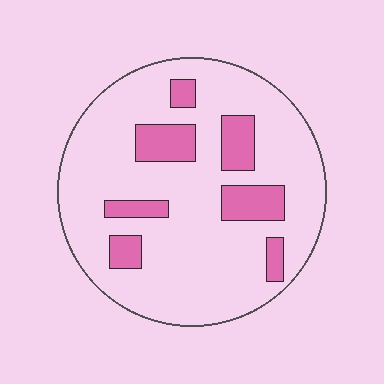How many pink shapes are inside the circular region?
7.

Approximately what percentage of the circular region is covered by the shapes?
Approximately 20%.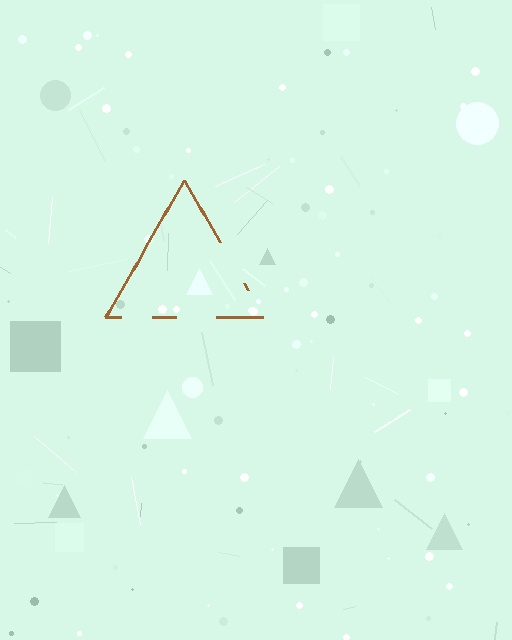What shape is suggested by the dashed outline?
The dashed outline suggests a triangle.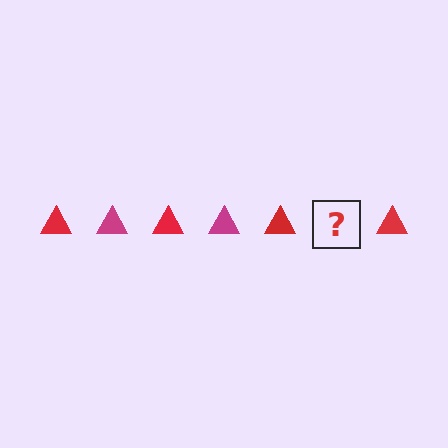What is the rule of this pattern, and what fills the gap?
The rule is that the pattern cycles through red, magenta triangles. The gap should be filled with a magenta triangle.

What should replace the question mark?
The question mark should be replaced with a magenta triangle.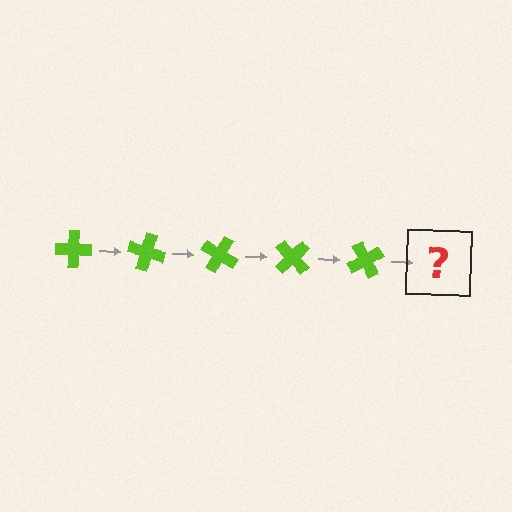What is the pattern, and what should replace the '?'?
The pattern is that the cross rotates 15 degrees each step. The '?' should be a lime cross rotated 75 degrees.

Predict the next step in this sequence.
The next step is a lime cross rotated 75 degrees.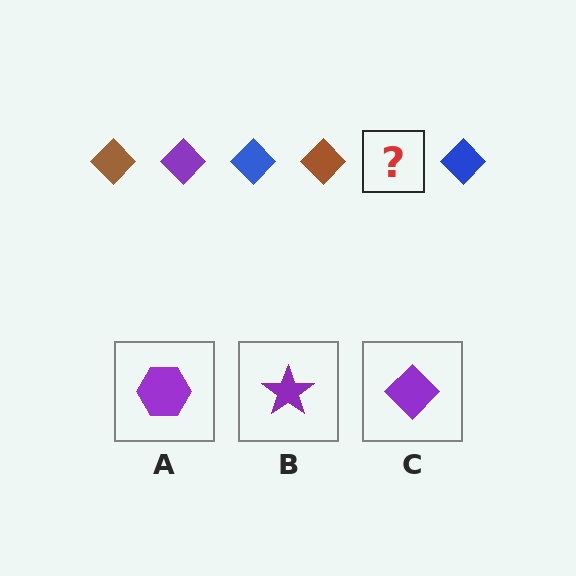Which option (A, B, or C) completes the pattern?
C.